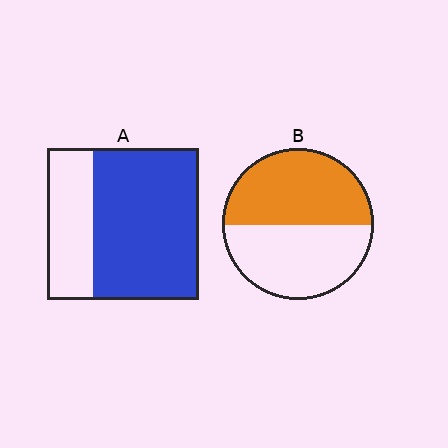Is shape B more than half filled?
Roughly half.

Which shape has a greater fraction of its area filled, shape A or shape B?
Shape A.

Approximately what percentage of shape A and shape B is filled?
A is approximately 70% and B is approximately 50%.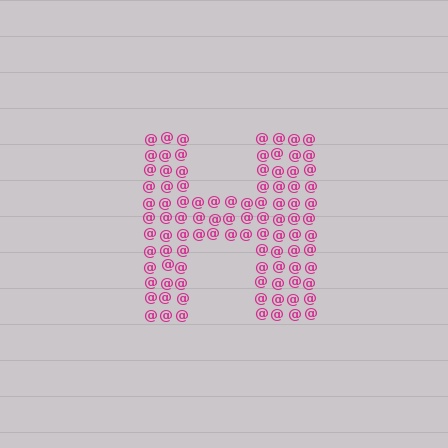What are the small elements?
The small elements are at signs.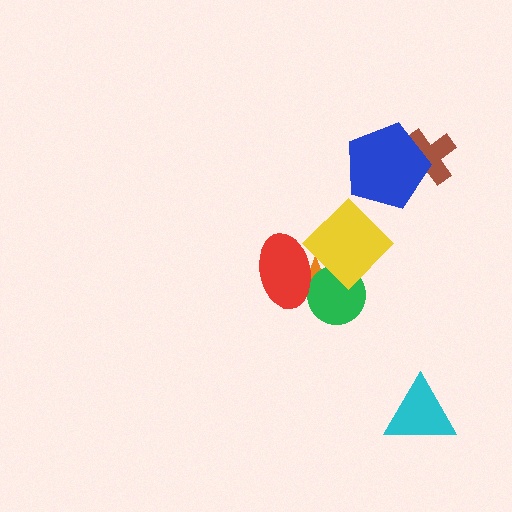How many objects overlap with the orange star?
3 objects overlap with the orange star.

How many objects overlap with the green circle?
3 objects overlap with the green circle.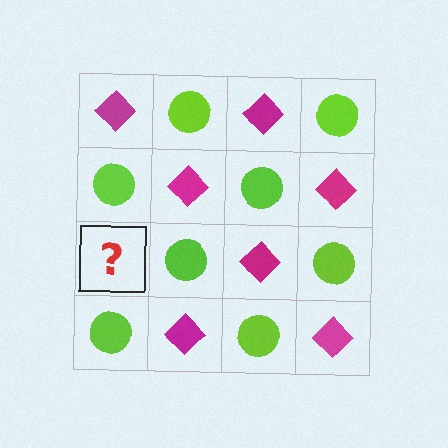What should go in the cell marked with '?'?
The missing cell should contain a magenta diamond.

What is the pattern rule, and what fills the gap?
The rule is that it alternates magenta diamond and lime circle in a checkerboard pattern. The gap should be filled with a magenta diamond.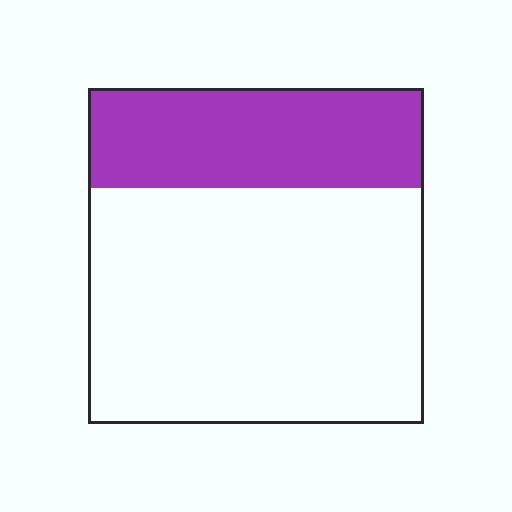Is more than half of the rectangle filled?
No.